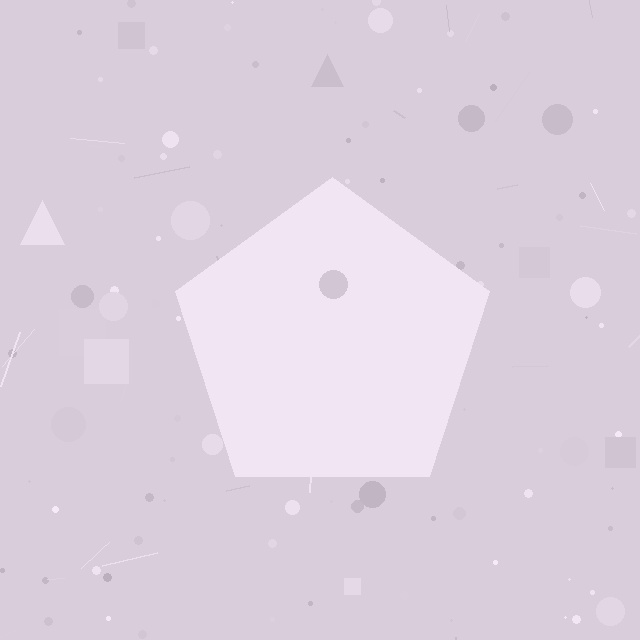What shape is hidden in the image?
A pentagon is hidden in the image.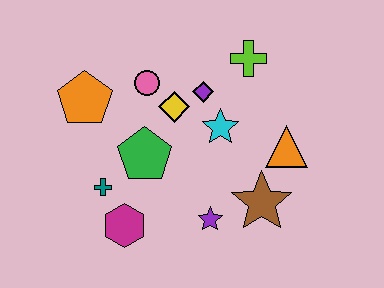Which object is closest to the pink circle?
The yellow diamond is closest to the pink circle.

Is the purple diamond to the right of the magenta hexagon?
Yes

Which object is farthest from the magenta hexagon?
The lime cross is farthest from the magenta hexagon.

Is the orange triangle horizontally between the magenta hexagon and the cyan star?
No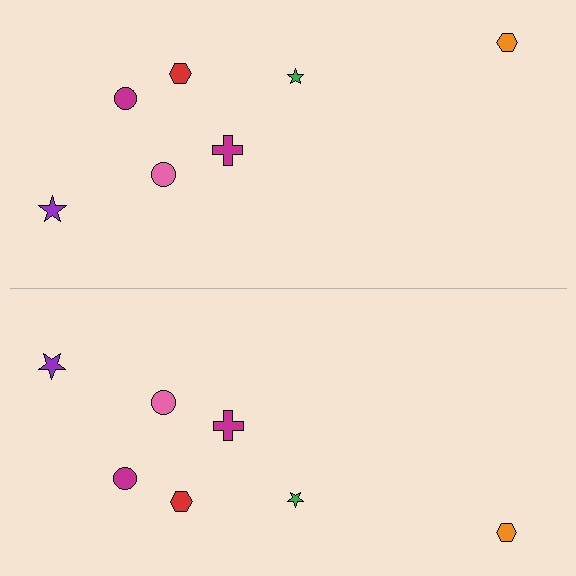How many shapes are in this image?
There are 14 shapes in this image.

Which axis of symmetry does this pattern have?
The pattern has a horizontal axis of symmetry running through the center of the image.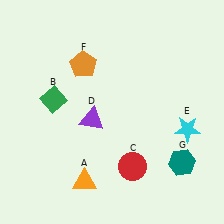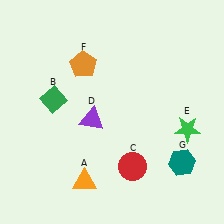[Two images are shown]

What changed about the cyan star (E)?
In Image 1, E is cyan. In Image 2, it changed to green.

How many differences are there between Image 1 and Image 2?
There is 1 difference between the two images.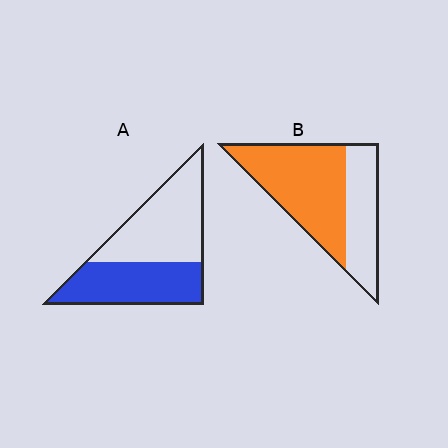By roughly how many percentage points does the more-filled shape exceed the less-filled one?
By roughly 20 percentage points (B over A).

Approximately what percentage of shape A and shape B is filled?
A is approximately 45% and B is approximately 65%.